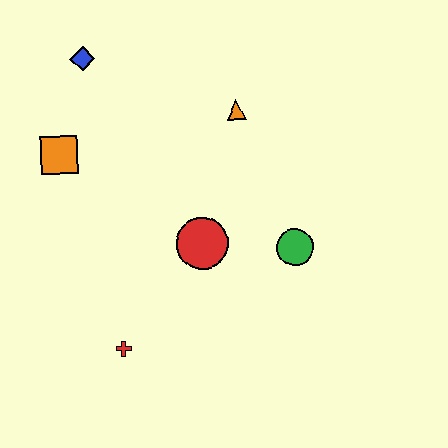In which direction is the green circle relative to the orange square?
The green circle is to the right of the orange square.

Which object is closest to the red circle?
The green circle is closest to the red circle.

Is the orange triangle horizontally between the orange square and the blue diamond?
No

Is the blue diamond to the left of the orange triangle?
Yes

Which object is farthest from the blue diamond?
The red cross is farthest from the blue diamond.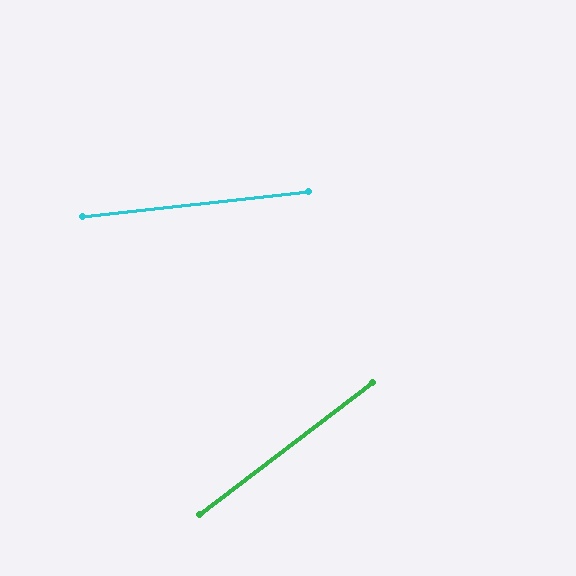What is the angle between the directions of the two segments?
Approximately 31 degrees.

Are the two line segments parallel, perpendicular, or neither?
Neither parallel nor perpendicular — they differ by about 31°.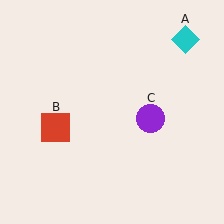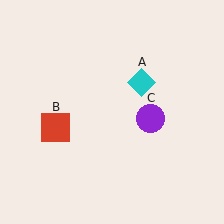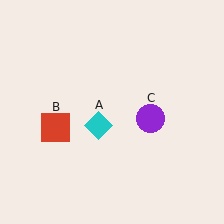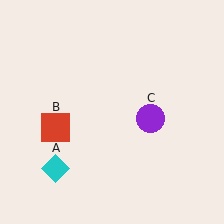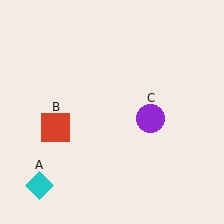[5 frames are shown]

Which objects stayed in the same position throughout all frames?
Red square (object B) and purple circle (object C) remained stationary.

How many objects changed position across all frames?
1 object changed position: cyan diamond (object A).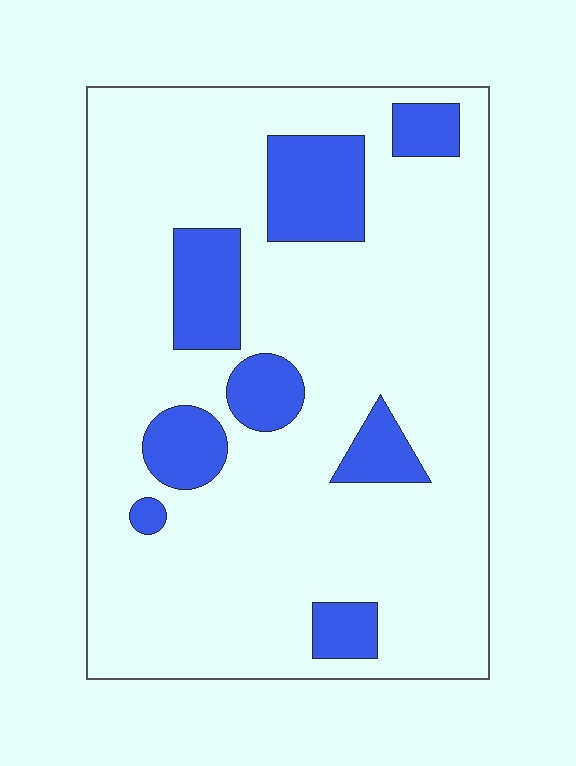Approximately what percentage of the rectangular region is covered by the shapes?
Approximately 20%.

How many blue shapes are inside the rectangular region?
8.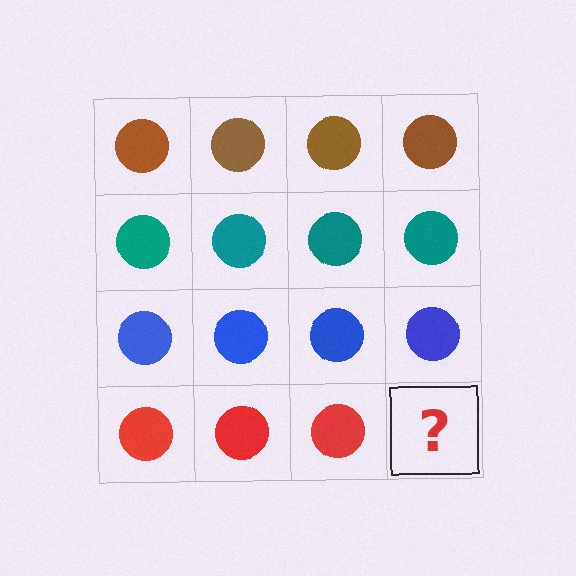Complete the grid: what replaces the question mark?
The question mark should be replaced with a red circle.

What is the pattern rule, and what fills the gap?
The rule is that each row has a consistent color. The gap should be filled with a red circle.